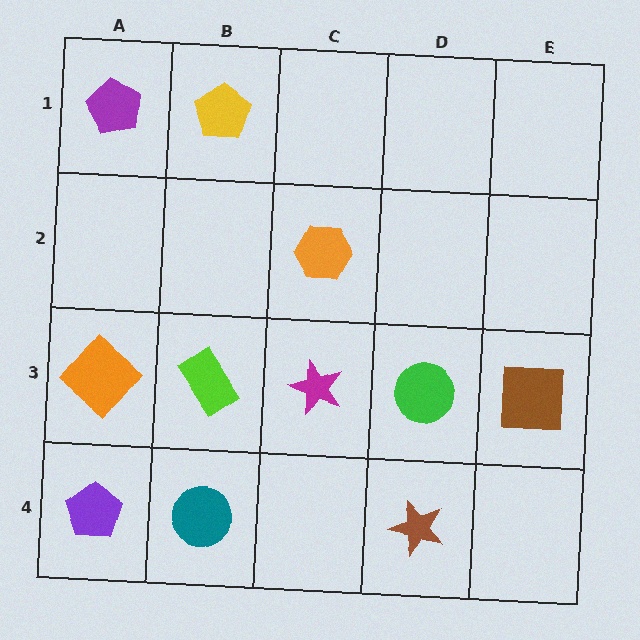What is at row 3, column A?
An orange diamond.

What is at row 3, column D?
A green circle.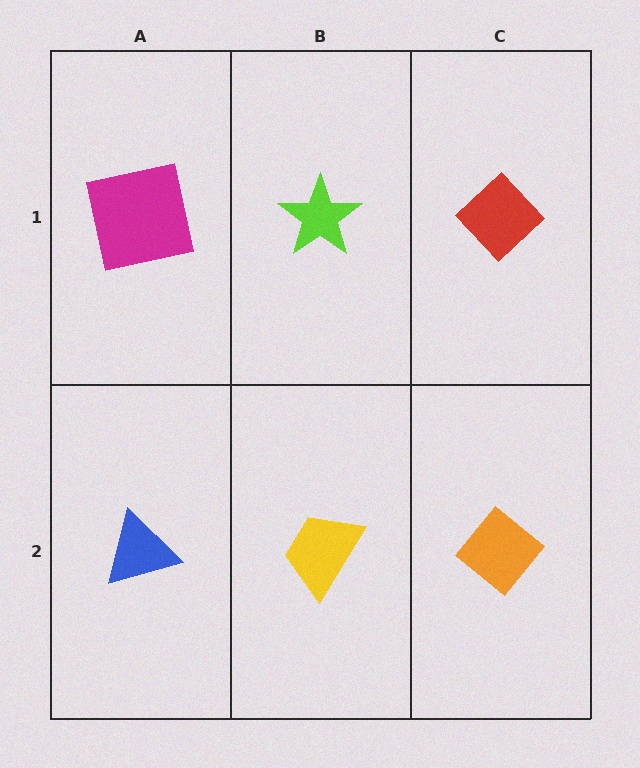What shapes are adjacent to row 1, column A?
A blue triangle (row 2, column A), a lime star (row 1, column B).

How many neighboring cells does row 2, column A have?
2.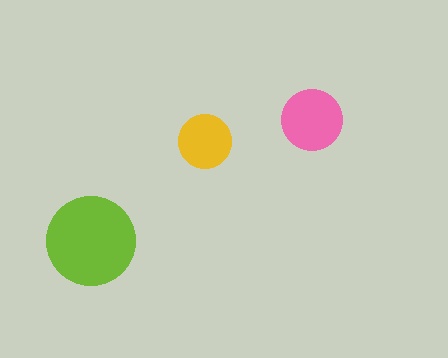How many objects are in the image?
There are 3 objects in the image.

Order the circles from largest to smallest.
the lime one, the pink one, the yellow one.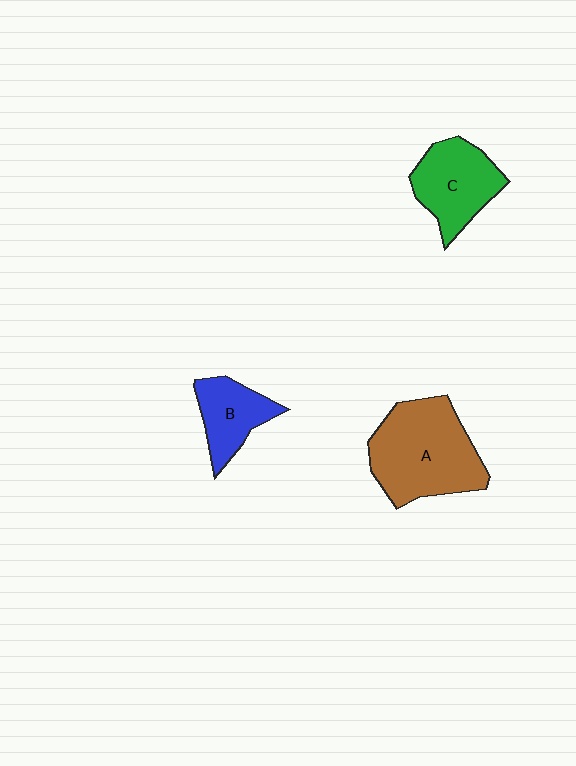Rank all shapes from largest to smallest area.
From largest to smallest: A (brown), C (green), B (blue).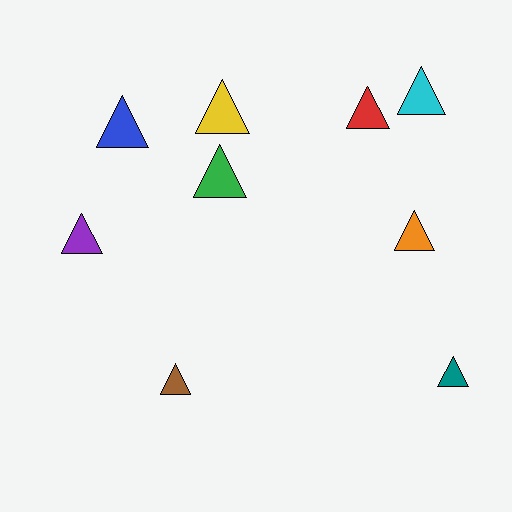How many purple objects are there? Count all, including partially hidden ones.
There is 1 purple object.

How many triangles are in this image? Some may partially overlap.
There are 9 triangles.